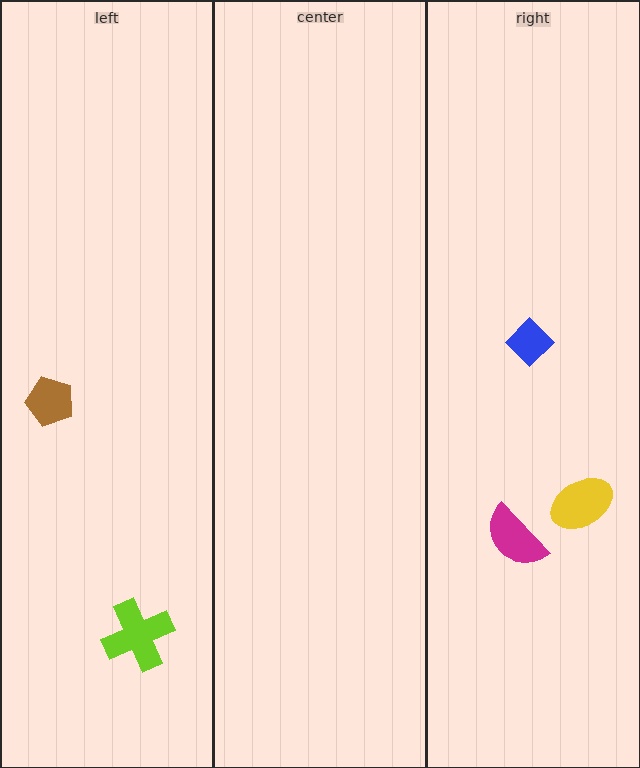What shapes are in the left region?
The brown pentagon, the lime cross.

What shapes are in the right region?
The blue diamond, the magenta semicircle, the yellow ellipse.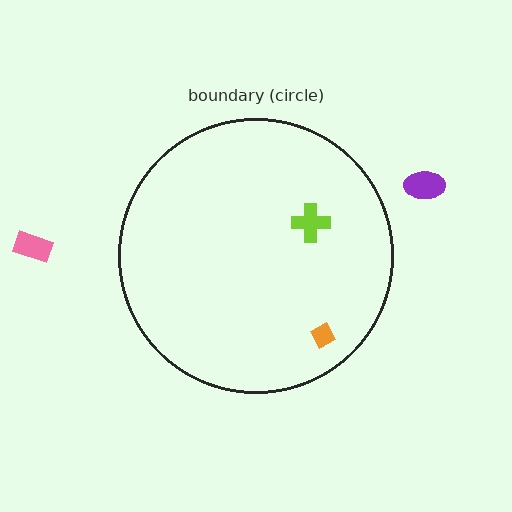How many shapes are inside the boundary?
2 inside, 2 outside.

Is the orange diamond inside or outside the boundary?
Inside.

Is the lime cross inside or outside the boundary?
Inside.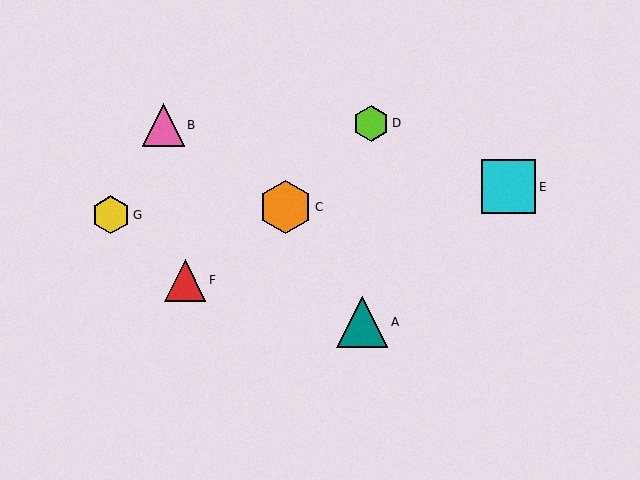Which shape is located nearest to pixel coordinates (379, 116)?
The lime hexagon (labeled D) at (371, 123) is nearest to that location.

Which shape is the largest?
The cyan square (labeled E) is the largest.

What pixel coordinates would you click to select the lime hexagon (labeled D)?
Click at (371, 123) to select the lime hexagon D.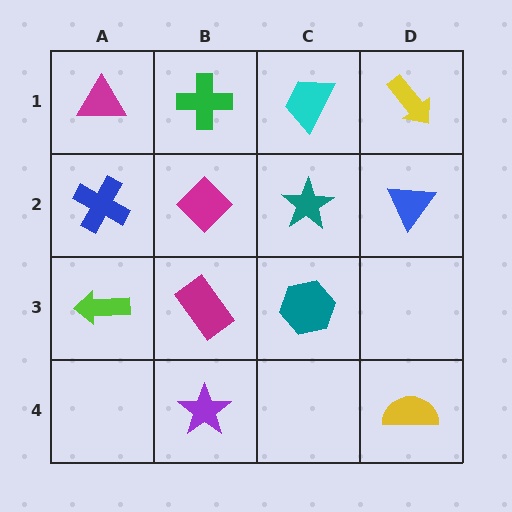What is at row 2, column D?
A blue triangle.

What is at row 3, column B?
A magenta rectangle.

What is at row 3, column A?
A lime arrow.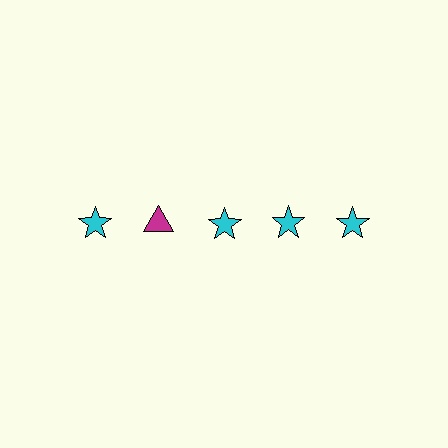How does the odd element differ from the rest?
It differs in both color (magenta instead of cyan) and shape (triangle instead of star).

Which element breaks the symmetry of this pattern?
The magenta triangle in the top row, second from left column breaks the symmetry. All other shapes are cyan stars.